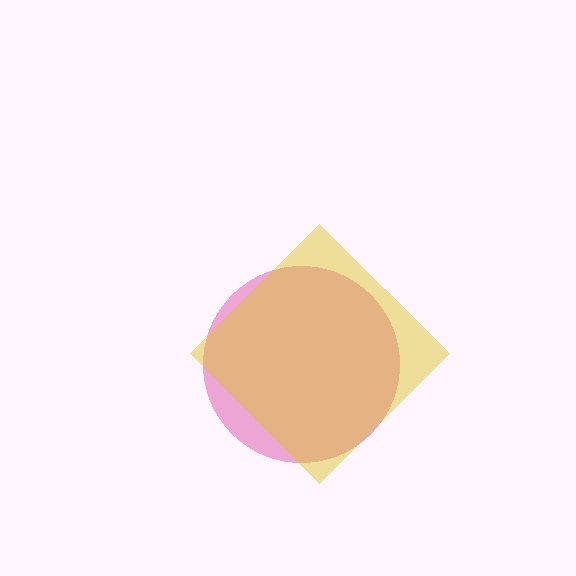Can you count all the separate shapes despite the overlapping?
Yes, there are 2 separate shapes.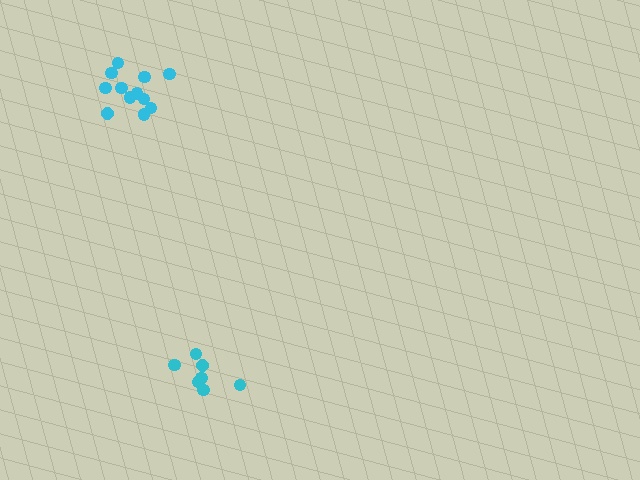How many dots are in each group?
Group 1: 12 dots, Group 2: 7 dots (19 total).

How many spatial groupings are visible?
There are 2 spatial groupings.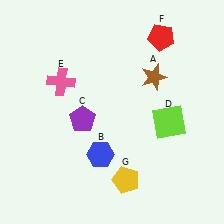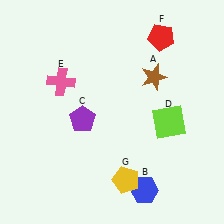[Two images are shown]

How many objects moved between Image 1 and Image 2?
1 object moved between the two images.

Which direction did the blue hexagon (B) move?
The blue hexagon (B) moved right.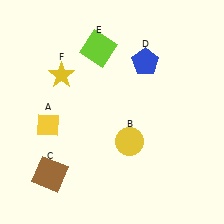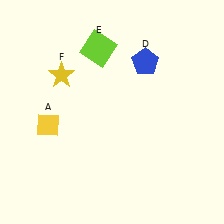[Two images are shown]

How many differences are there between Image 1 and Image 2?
There are 2 differences between the two images.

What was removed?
The brown square (C), the yellow circle (B) were removed in Image 2.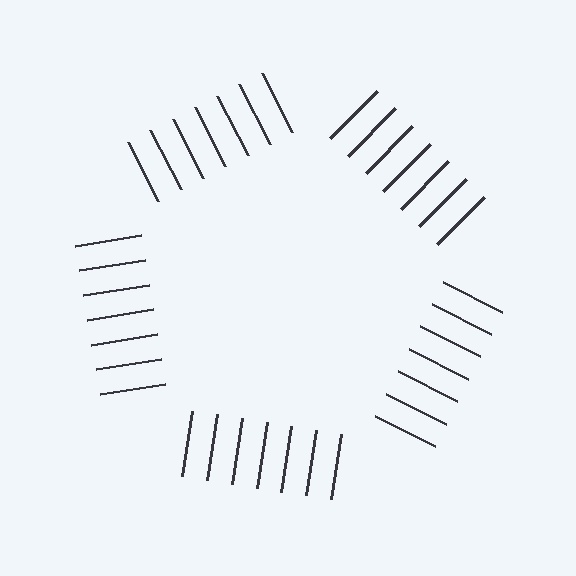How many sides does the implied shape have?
5 sides — the line-ends trace a pentagon.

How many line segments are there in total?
35 — 7 along each of the 5 edges.